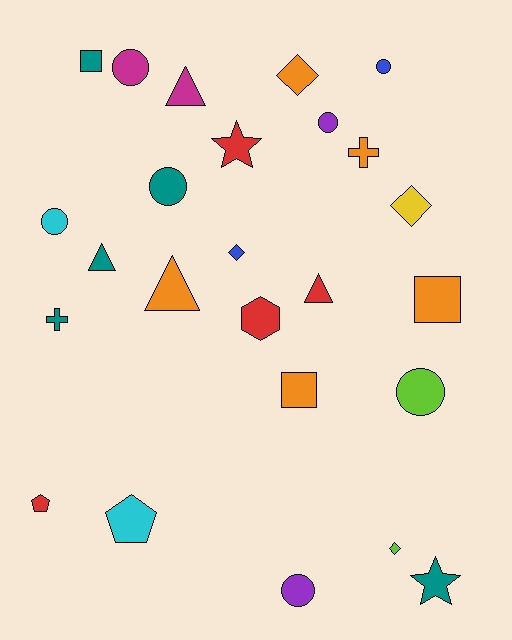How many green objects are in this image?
There are no green objects.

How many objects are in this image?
There are 25 objects.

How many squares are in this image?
There are 3 squares.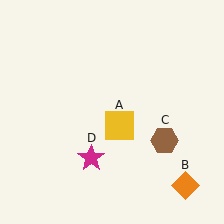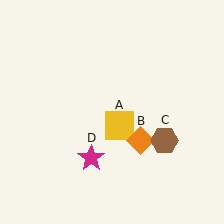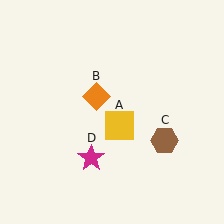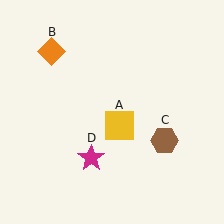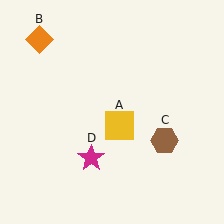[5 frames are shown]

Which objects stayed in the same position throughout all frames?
Yellow square (object A) and brown hexagon (object C) and magenta star (object D) remained stationary.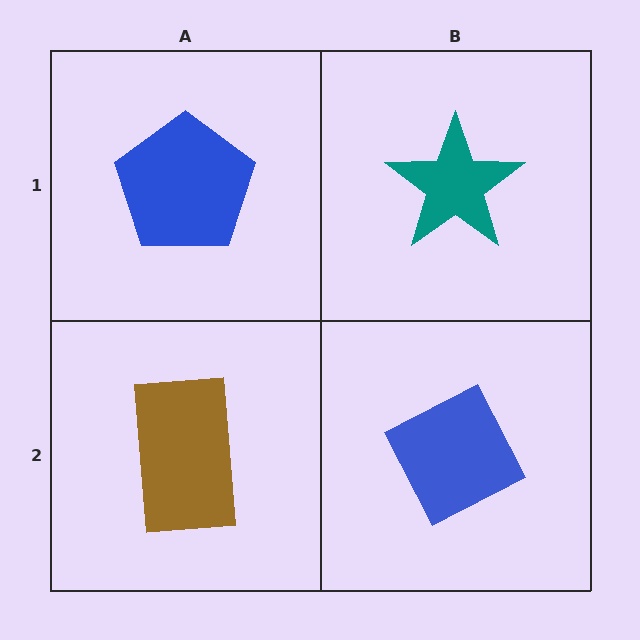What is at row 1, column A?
A blue pentagon.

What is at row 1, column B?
A teal star.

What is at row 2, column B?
A blue diamond.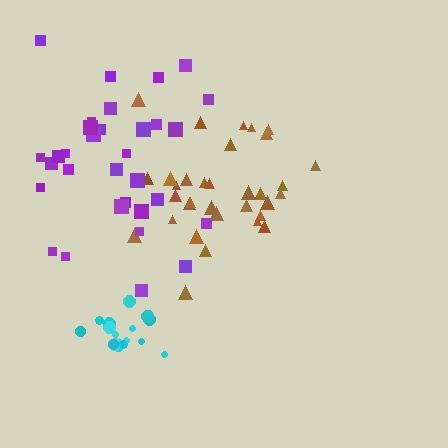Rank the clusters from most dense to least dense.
cyan, brown, purple.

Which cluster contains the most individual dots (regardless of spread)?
Brown (34).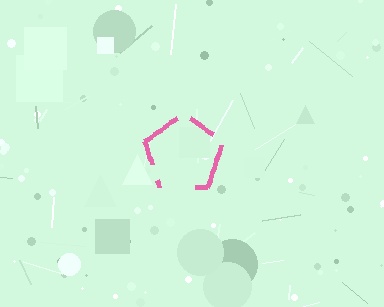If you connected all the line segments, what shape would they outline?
They would outline a pentagon.